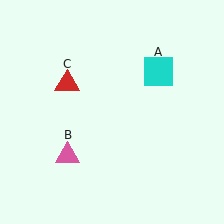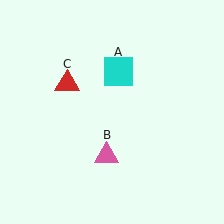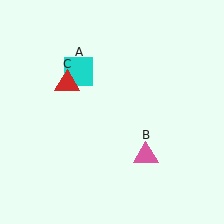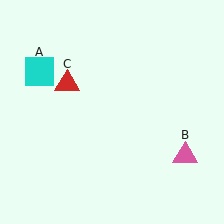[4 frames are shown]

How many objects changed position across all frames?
2 objects changed position: cyan square (object A), pink triangle (object B).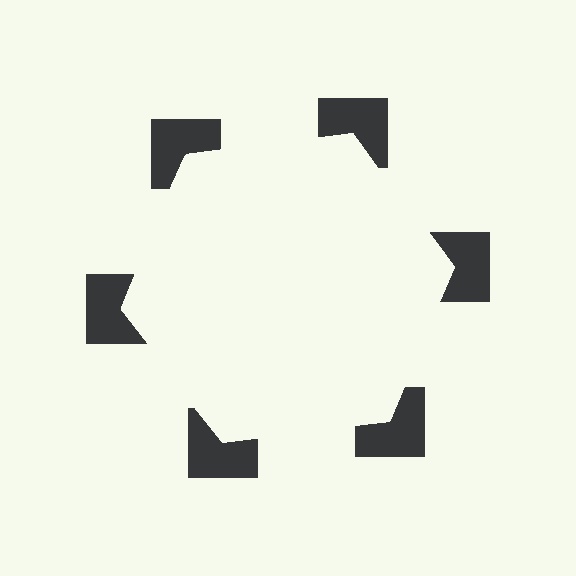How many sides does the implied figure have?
6 sides.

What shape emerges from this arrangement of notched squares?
An illusory hexagon — its edges are inferred from the aligned wedge cuts in the notched squares, not physically drawn.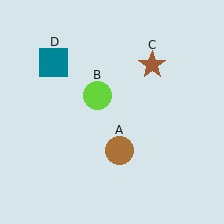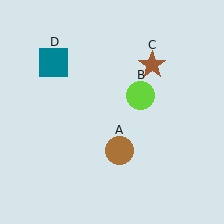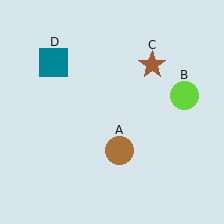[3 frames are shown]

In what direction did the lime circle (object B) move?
The lime circle (object B) moved right.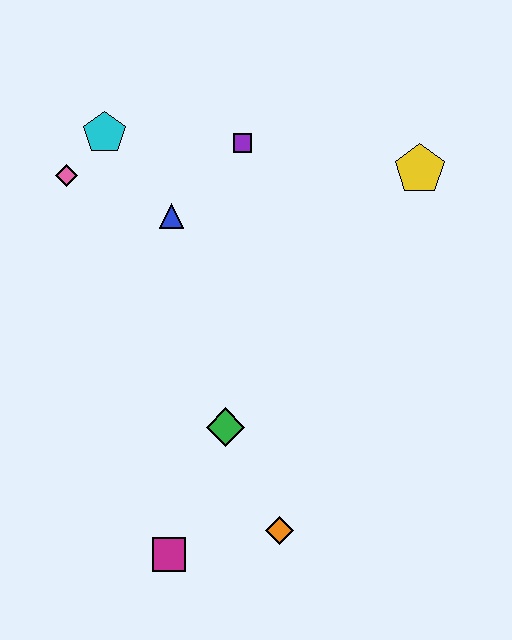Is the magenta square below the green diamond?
Yes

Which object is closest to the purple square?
The blue triangle is closest to the purple square.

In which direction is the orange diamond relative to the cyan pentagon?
The orange diamond is below the cyan pentagon.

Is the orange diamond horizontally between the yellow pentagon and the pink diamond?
Yes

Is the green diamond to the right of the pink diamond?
Yes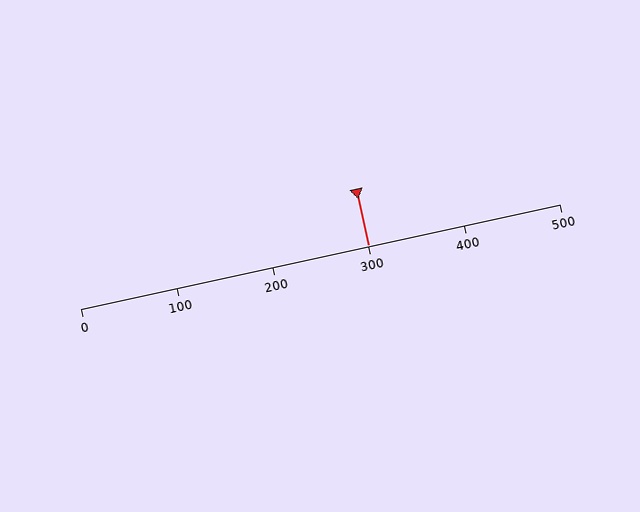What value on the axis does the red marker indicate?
The marker indicates approximately 300.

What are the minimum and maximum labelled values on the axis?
The axis runs from 0 to 500.